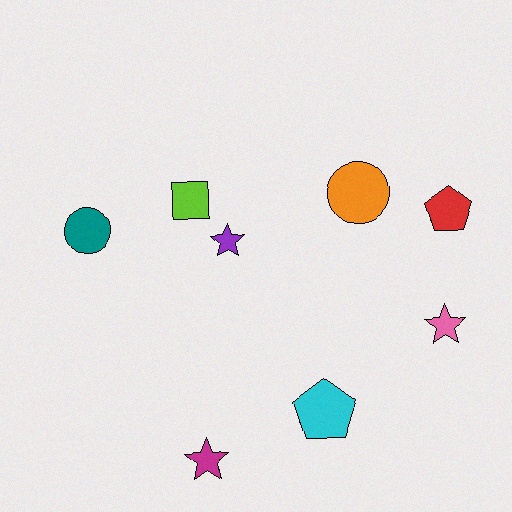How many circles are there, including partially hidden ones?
There are 2 circles.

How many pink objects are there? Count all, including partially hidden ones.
There is 1 pink object.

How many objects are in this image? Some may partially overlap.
There are 8 objects.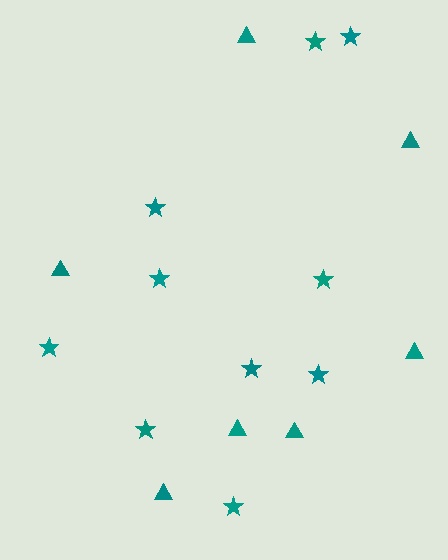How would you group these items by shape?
There are 2 groups: one group of triangles (7) and one group of stars (10).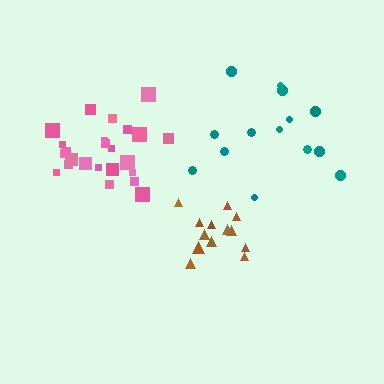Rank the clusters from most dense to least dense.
pink, brown, teal.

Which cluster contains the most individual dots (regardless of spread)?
Pink (24).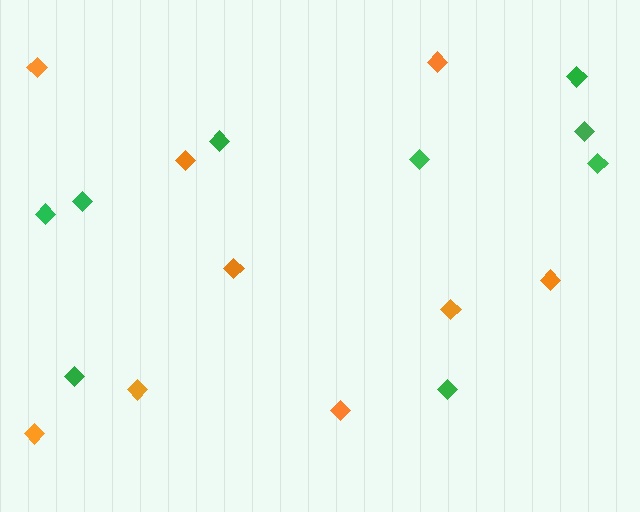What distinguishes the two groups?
There are 2 groups: one group of green diamonds (9) and one group of orange diamonds (9).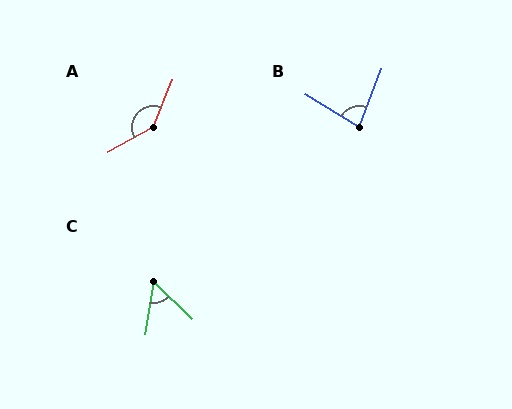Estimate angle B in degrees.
Approximately 79 degrees.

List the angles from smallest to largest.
C (55°), B (79°), A (141°).